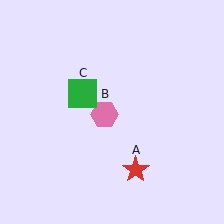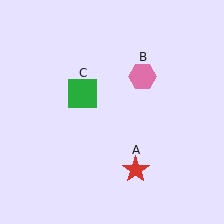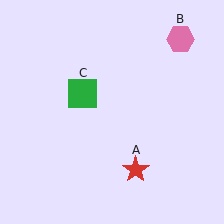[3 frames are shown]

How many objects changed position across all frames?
1 object changed position: pink hexagon (object B).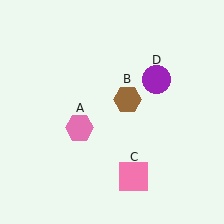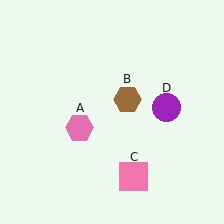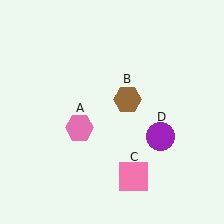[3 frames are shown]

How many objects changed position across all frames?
1 object changed position: purple circle (object D).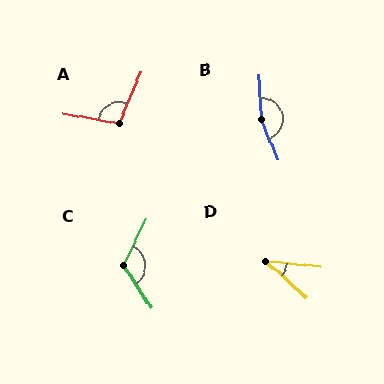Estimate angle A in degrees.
Approximately 103 degrees.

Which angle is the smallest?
D, at approximately 36 degrees.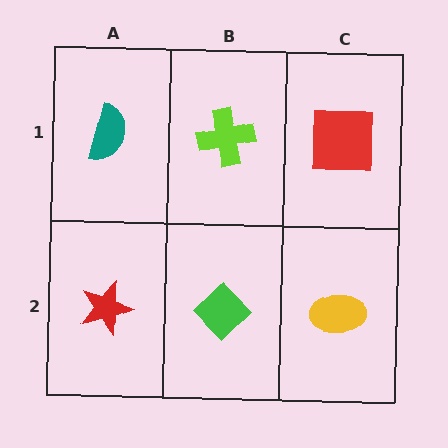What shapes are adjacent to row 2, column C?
A red square (row 1, column C), a green diamond (row 2, column B).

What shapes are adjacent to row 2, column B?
A lime cross (row 1, column B), a red star (row 2, column A), a yellow ellipse (row 2, column C).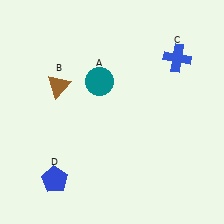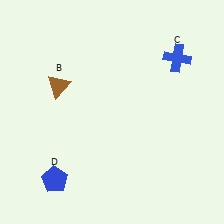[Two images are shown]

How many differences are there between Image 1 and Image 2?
There is 1 difference between the two images.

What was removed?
The teal circle (A) was removed in Image 2.